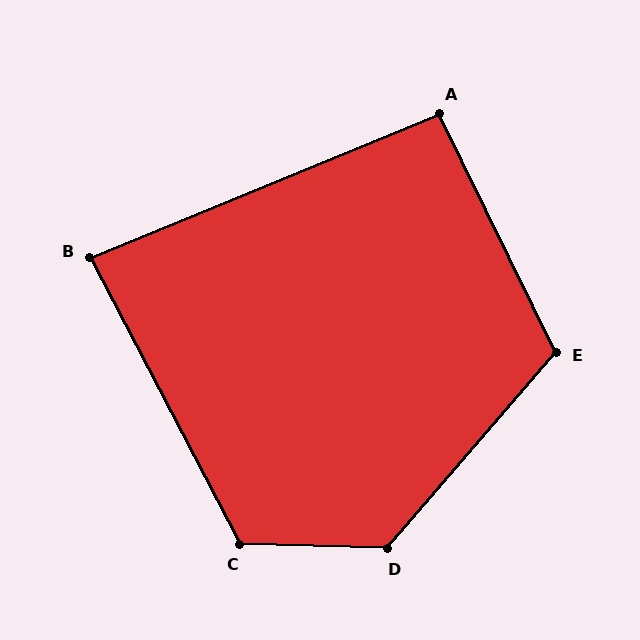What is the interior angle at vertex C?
Approximately 119 degrees (obtuse).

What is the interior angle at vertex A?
Approximately 94 degrees (approximately right).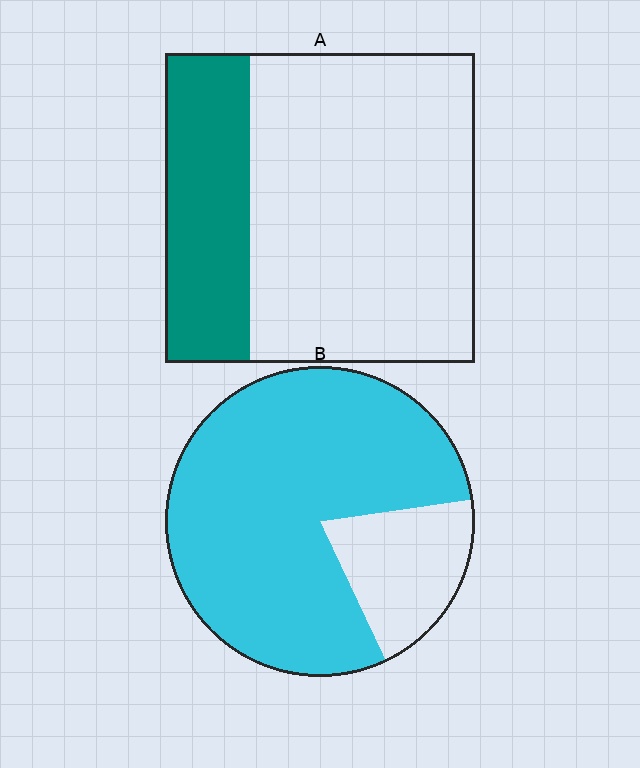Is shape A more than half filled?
No.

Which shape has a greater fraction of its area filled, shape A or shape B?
Shape B.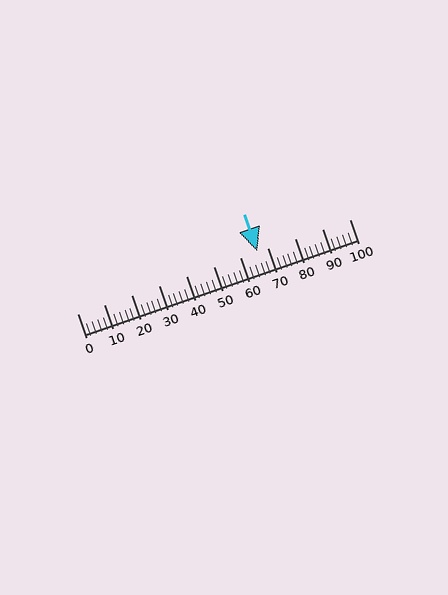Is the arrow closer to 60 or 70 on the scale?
The arrow is closer to 70.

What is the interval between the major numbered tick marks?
The major tick marks are spaced 10 units apart.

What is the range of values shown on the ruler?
The ruler shows values from 0 to 100.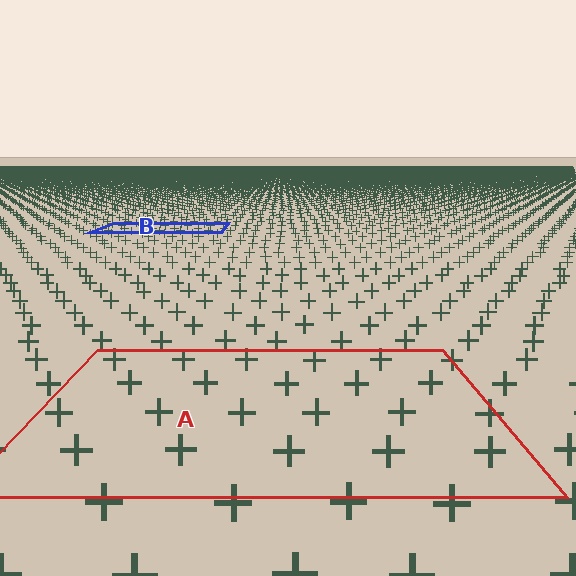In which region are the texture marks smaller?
The texture marks are smaller in region B, because it is farther away.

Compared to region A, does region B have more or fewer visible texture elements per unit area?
Region B has more texture elements per unit area — they are packed more densely because it is farther away.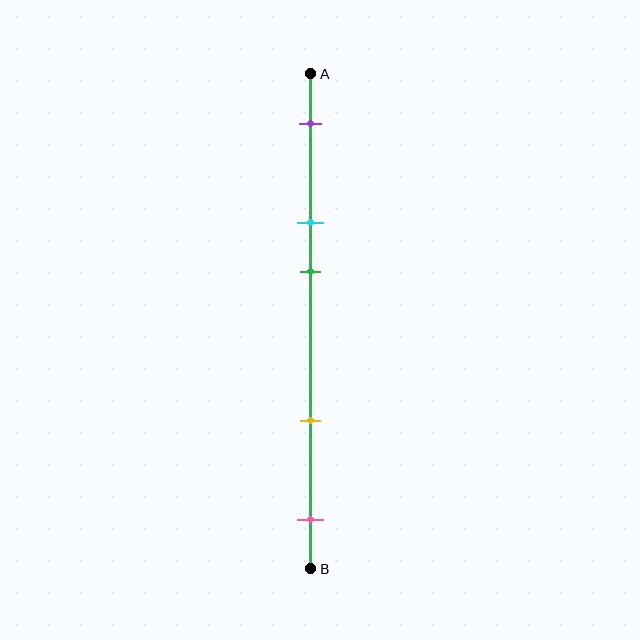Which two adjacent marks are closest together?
The cyan and green marks are the closest adjacent pair.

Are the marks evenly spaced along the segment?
No, the marks are not evenly spaced.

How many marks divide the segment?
There are 5 marks dividing the segment.